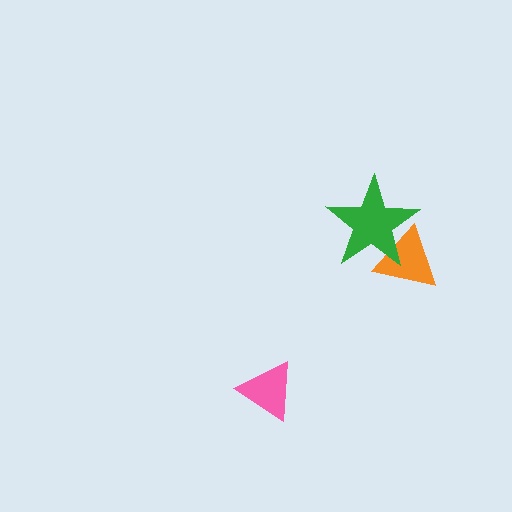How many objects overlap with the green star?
1 object overlaps with the green star.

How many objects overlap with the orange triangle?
1 object overlaps with the orange triangle.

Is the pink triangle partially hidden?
No, no other shape covers it.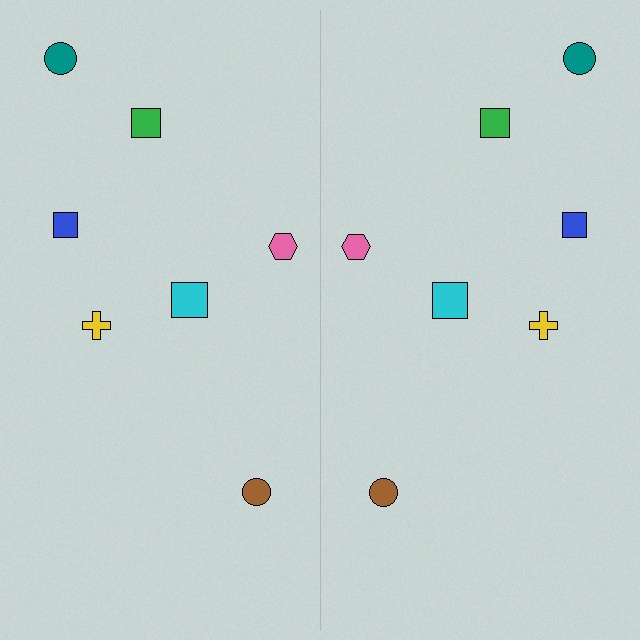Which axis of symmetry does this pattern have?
The pattern has a vertical axis of symmetry running through the center of the image.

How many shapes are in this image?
There are 14 shapes in this image.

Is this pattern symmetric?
Yes, this pattern has bilateral (reflection) symmetry.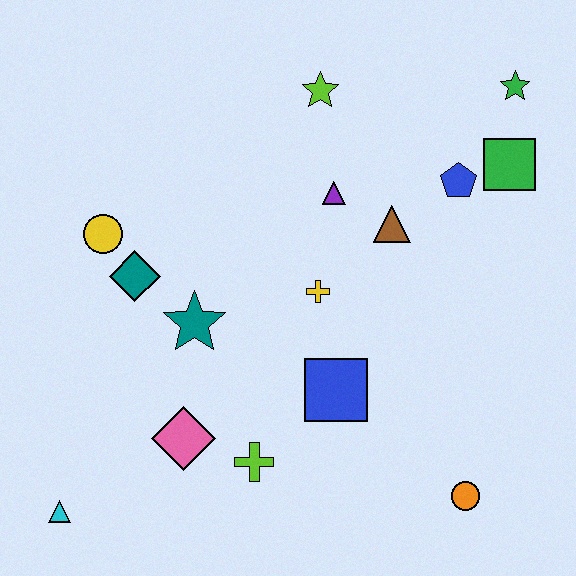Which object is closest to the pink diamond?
The lime cross is closest to the pink diamond.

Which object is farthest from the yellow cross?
The cyan triangle is farthest from the yellow cross.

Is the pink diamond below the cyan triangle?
No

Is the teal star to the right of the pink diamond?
Yes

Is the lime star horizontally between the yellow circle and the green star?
Yes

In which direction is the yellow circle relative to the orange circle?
The yellow circle is to the left of the orange circle.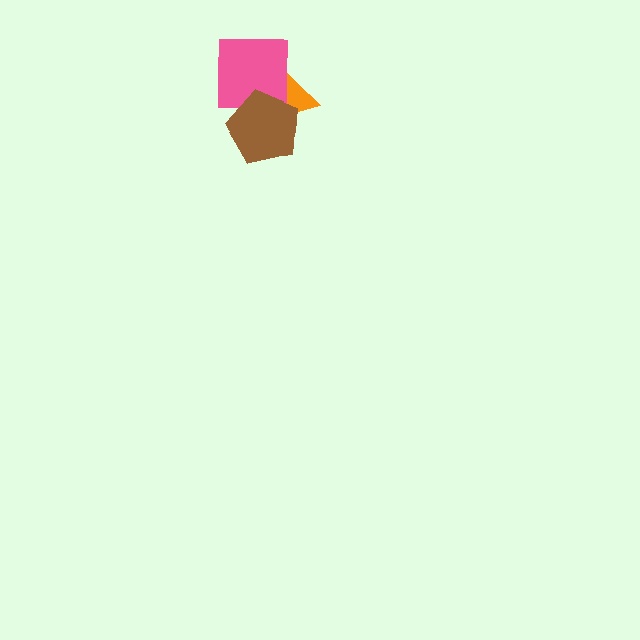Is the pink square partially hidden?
Yes, it is partially covered by another shape.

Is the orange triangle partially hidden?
Yes, it is partially covered by another shape.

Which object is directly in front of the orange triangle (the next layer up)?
The pink square is directly in front of the orange triangle.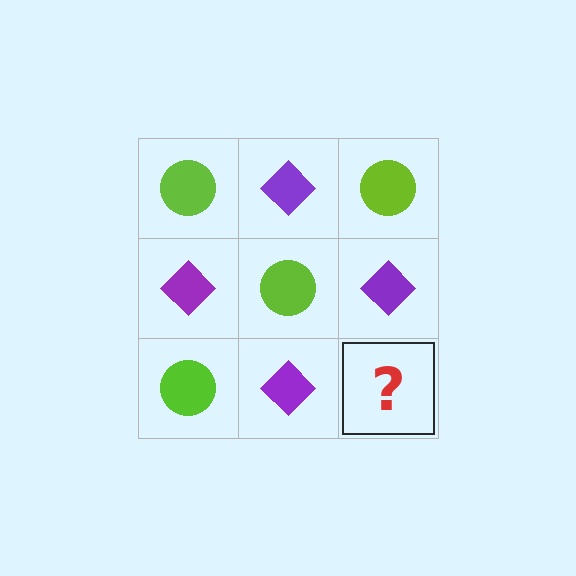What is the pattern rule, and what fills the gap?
The rule is that it alternates lime circle and purple diamond in a checkerboard pattern. The gap should be filled with a lime circle.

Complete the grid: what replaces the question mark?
The question mark should be replaced with a lime circle.